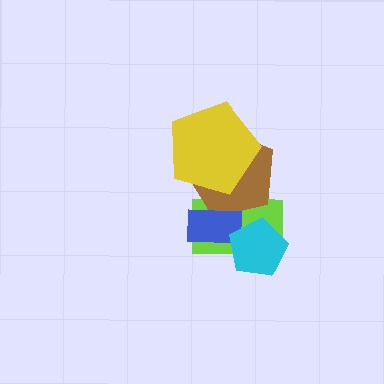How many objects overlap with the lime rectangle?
4 objects overlap with the lime rectangle.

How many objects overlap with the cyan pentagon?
2 objects overlap with the cyan pentagon.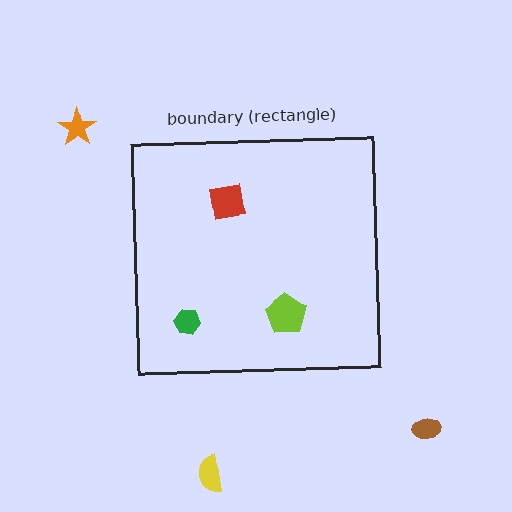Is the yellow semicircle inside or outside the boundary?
Outside.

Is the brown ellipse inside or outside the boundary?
Outside.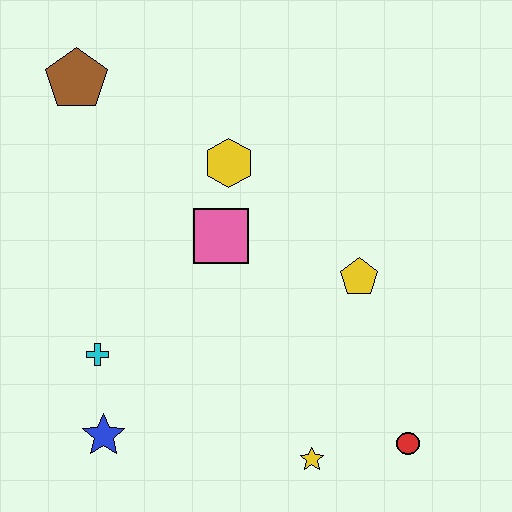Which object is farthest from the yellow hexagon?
The red circle is farthest from the yellow hexagon.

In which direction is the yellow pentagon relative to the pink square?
The yellow pentagon is to the right of the pink square.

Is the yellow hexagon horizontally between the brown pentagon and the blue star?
No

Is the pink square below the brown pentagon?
Yes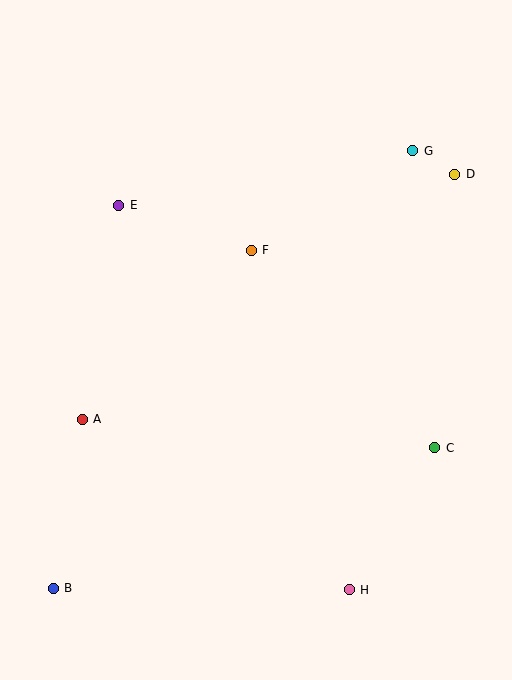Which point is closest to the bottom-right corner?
Point H is closest to the bottom-right corner.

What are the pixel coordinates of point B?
Point B is at (53, 588).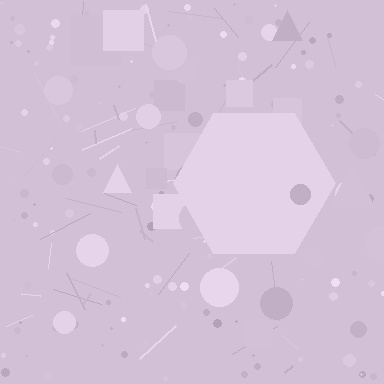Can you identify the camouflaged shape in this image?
The camouflaged shape is a hexagon.